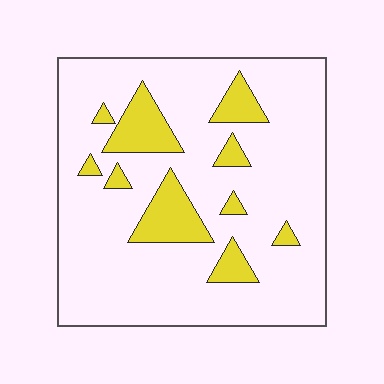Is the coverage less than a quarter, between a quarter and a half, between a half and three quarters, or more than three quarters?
Less than a quarter.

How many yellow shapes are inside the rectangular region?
10.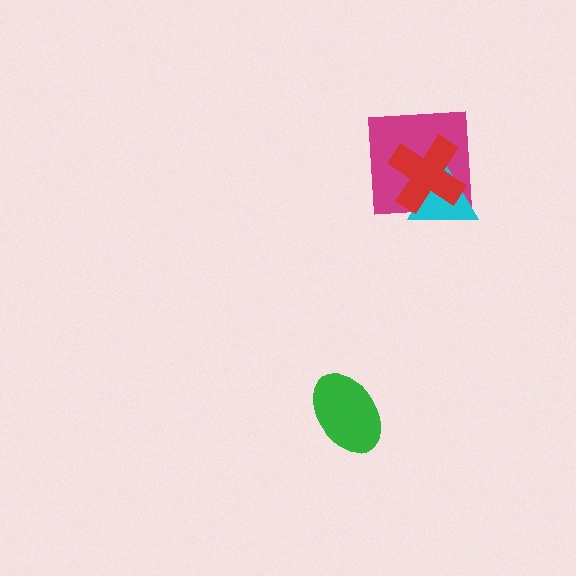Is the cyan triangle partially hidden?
Yes, it is partially covered by another shape.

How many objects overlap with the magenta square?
2 objects overlap with the magenta square.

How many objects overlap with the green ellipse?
0 objects overlap with the green ellipse.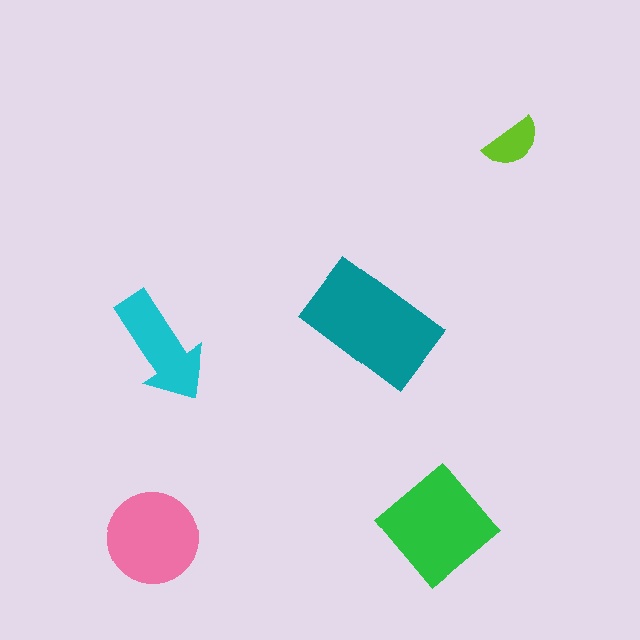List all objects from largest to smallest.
The teal rectangle, the green diamond, the pink circle, the cyan arrow, the lime semicircle.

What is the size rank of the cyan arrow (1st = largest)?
4th.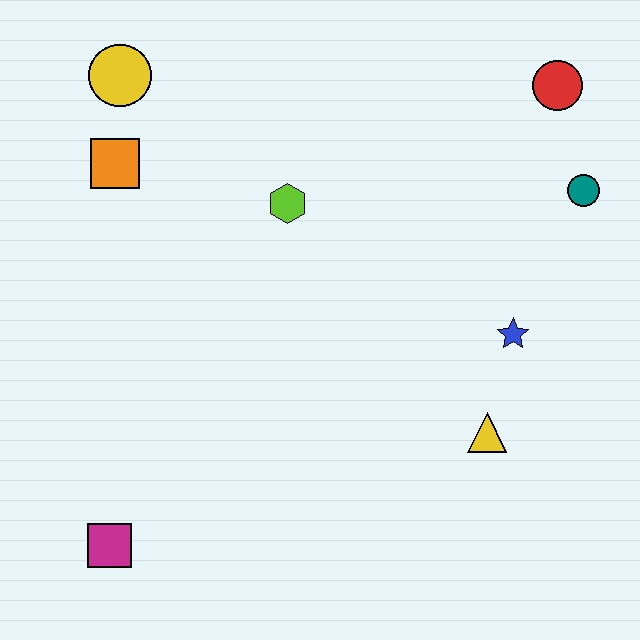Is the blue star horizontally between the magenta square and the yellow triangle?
No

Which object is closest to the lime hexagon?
The orange square is closest to the lime hexagon.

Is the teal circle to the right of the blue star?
Yes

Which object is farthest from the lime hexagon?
The magenta square is farthest from the lime hexagon.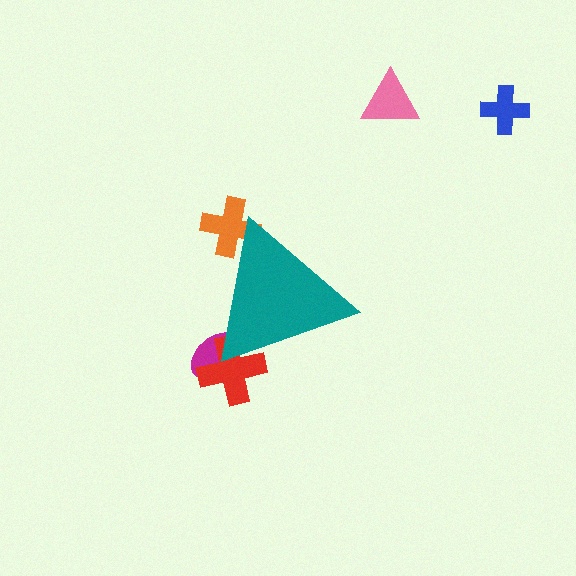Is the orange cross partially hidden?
Yes, the orange cross is partially hidden behind the teal triangle.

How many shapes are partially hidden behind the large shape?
3 shapes are partially hidden.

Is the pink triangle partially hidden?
No, the pink triangle is fully visible.